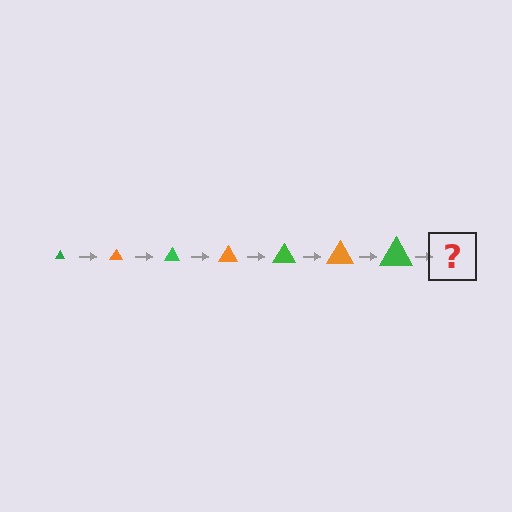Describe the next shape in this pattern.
It should be an orange triangle, larger than the previous one.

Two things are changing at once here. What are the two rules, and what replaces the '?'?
The two rules are that the triangle grows larger each step and the color cycles through green and orange. The '?' should be an orange triangle, larger than the previous one.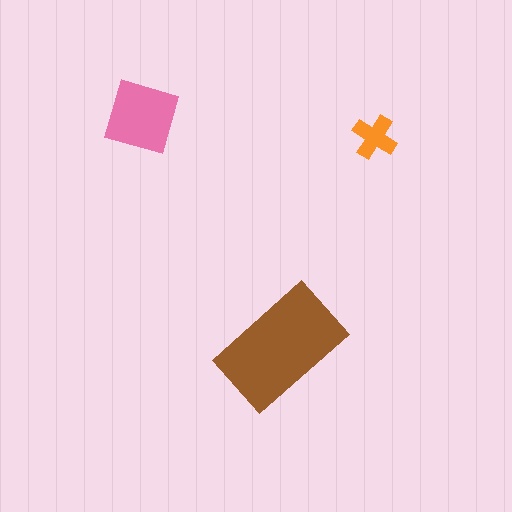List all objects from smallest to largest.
The orange cross, the pink diamond, the brown rectangle.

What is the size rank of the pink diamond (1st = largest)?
2nd.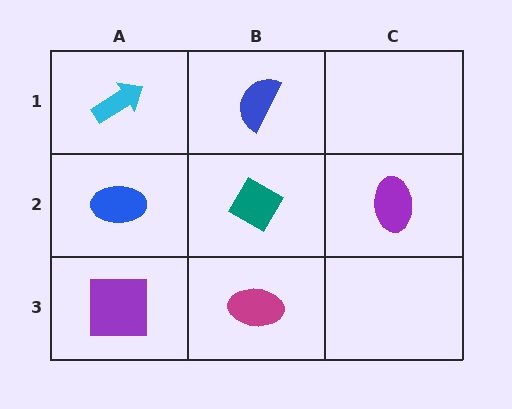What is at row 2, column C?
A purple ellipse.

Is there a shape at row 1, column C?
No, that cell is empty.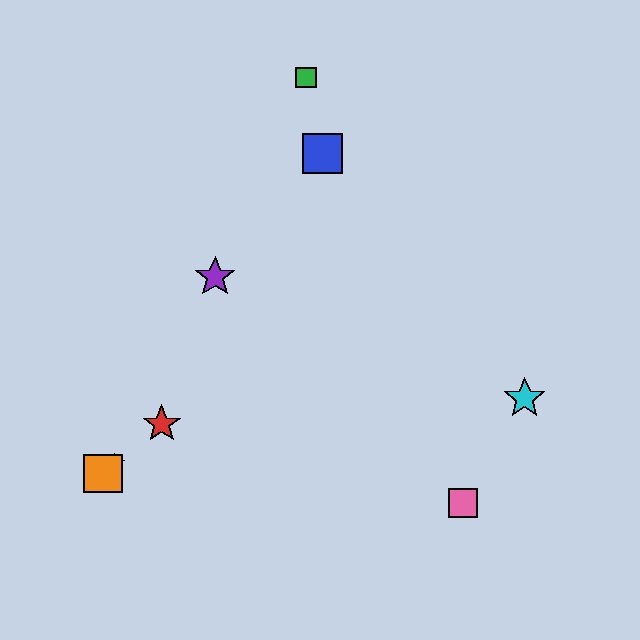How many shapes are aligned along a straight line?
3 shapes (the red star, the yellow star, the orange square) are aligned along a straight line.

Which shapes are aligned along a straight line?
The red star, the yellow star, the orange square are aligned along a straight line.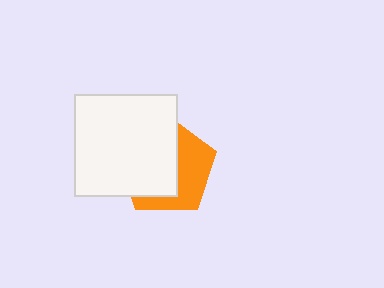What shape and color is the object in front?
The object in front is a white square.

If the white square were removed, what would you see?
You would see the complete orange pentagon.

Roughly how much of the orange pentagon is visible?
A small part of it is visible (roughly 43%).